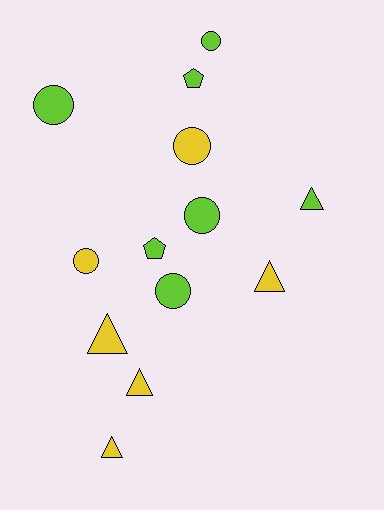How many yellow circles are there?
There are 2 yellow circles.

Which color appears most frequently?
Lime, with 7 objects.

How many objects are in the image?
There are 13 objects.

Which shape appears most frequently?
Circle, with 6 objects.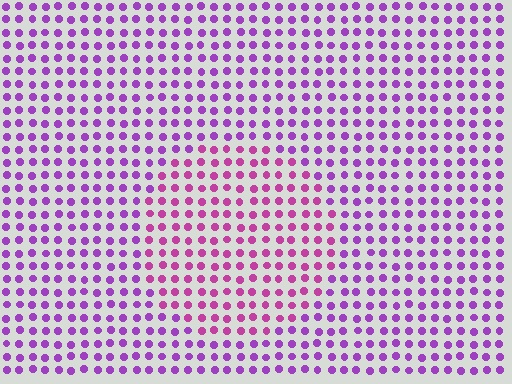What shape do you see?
I see a circle.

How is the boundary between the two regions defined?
The boundary is defined purely by a slight shift in hue (about 31 degrees). Spacing, size, and orientation are identical on both sides.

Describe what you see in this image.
The image is filled with small purple elements in a uniform arrangement. A circle-shaped region is visible where the elements are tinted to a slightly different hue, forming a subtle color boundary.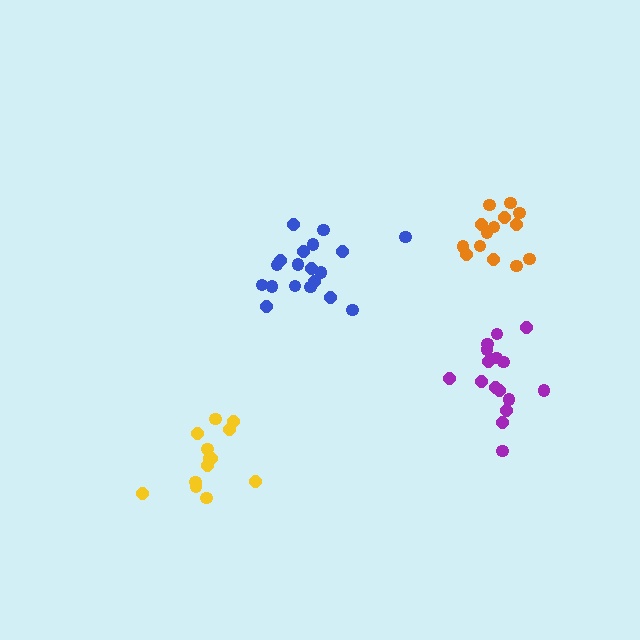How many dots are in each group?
Group 1: 19 dots, Group 2: 16 dots, Group 3: 14 dots, Group 4: 13 dots (62 total).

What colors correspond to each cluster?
The clusters are colored: blue, purple, orange, yellow.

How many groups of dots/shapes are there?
There are 4 groups.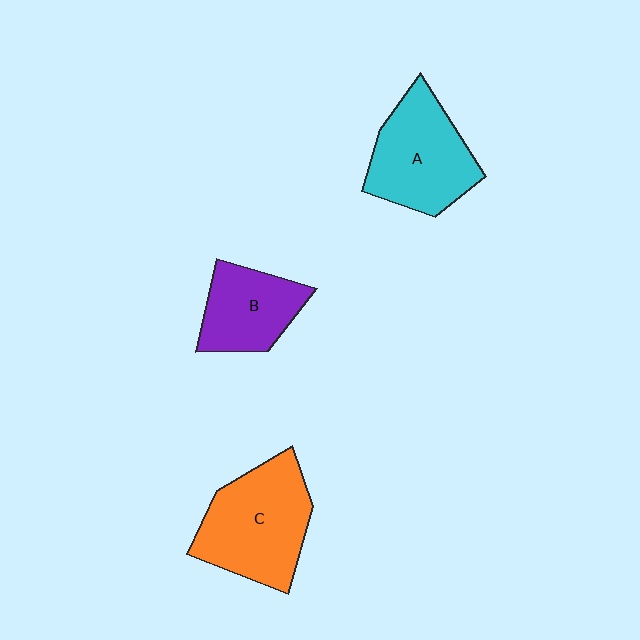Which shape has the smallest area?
Shape B (purple).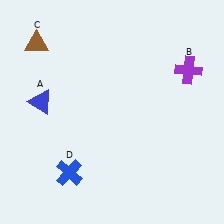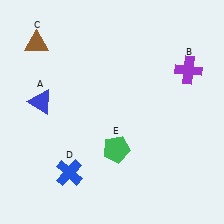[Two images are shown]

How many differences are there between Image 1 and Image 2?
There is 1 difference between the two images.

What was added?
A green pentagon (E) was added in Image 2.